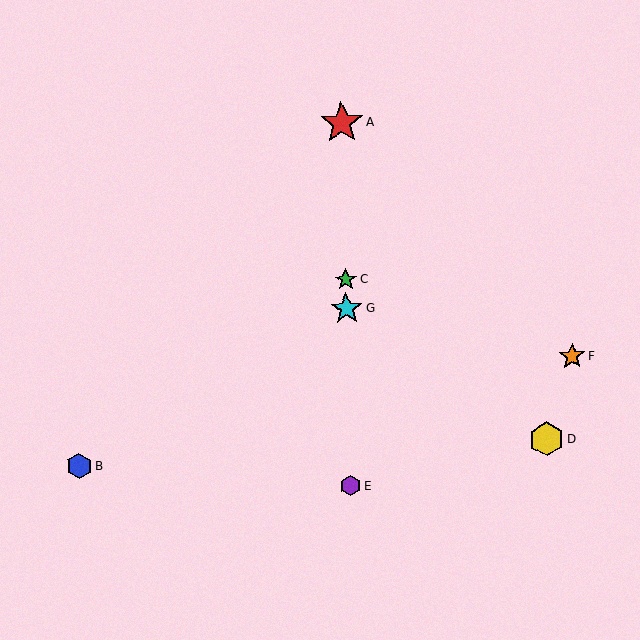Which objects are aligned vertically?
Objects A, C, E, G are aligned vertically.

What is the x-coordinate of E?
Object E is at x≈351.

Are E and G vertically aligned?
Yes, both are at x≈351.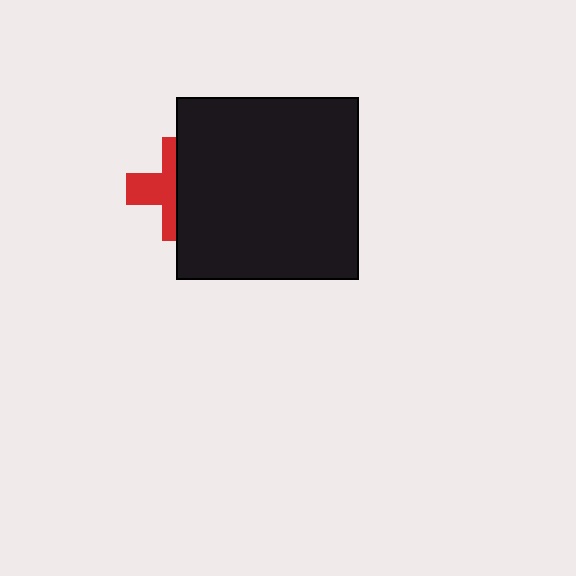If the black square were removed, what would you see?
You would see the complete red cross.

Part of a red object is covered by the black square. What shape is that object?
It is a cross.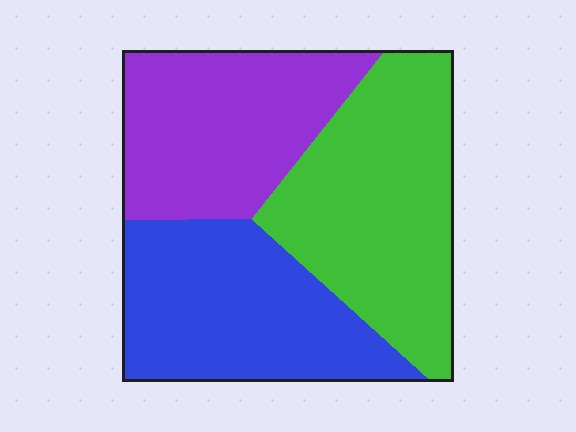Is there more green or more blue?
Green.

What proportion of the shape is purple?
Purple takes up about one third (1/3) of the shape.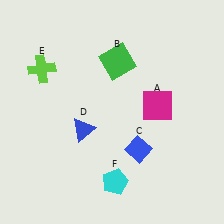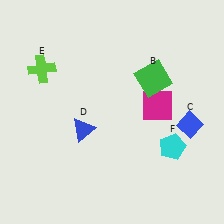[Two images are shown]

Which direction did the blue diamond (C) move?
The blue diamond (C) moved right.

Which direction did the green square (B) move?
The green square (B) moved right.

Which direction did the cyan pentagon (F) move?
The cyan pentagon (F) moved right.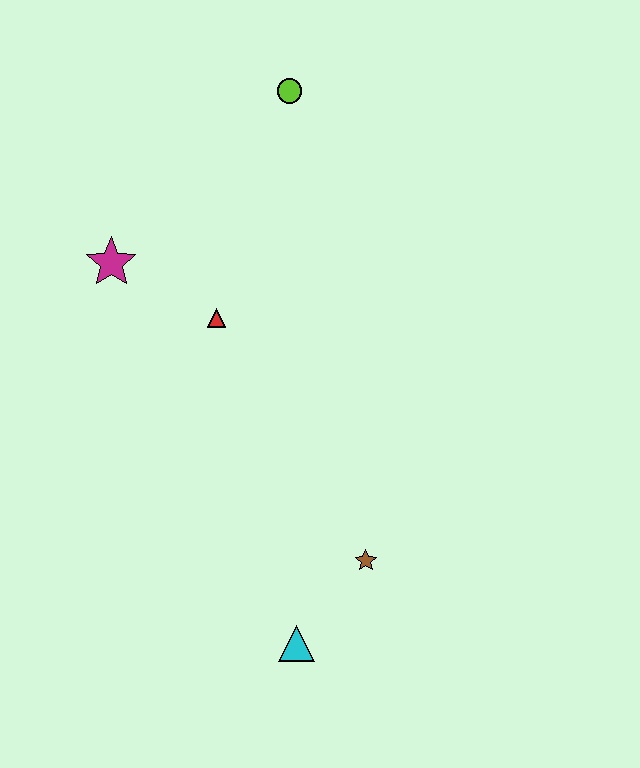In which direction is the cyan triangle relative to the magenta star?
The cyan triangle is below the magenta star.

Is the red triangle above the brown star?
Yes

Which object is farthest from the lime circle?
The cyan triangle is farthest from the lime circle.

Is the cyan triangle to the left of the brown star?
Yes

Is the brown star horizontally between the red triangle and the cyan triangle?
No